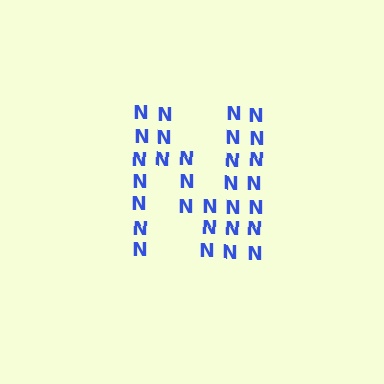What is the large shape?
The large shape is the letter N.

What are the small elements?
The small elements are letter N's.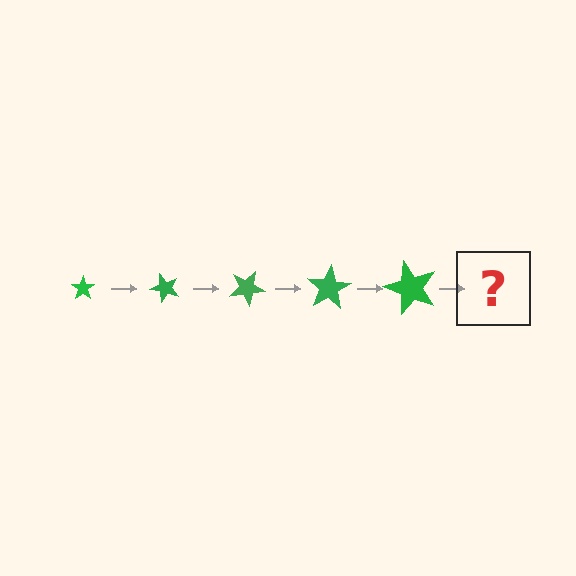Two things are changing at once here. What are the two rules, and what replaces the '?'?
The two rules are that the star grows larger each step and it rotates 50 degrees each step. The '?' should be a star, larger than the previous one and rotated 250 degrees from the start.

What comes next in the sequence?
The next element should be a star, larger than the previous one and rotated 250 degrees from the start.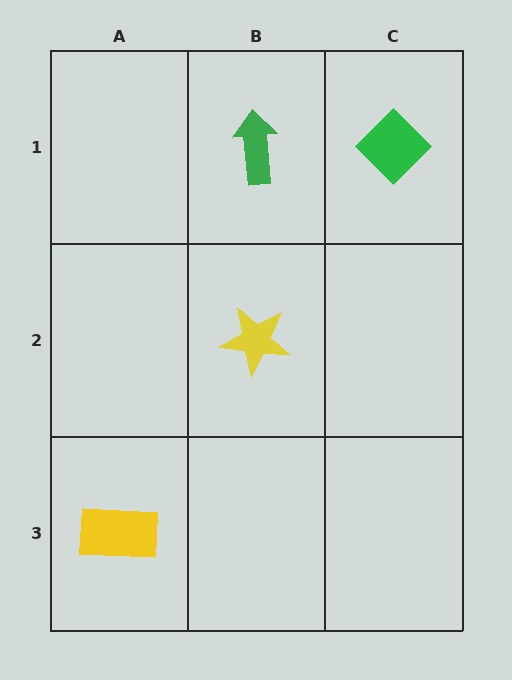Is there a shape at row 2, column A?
No, that cell is empty.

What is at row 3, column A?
A yellow rectangle.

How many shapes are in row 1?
2 shapes.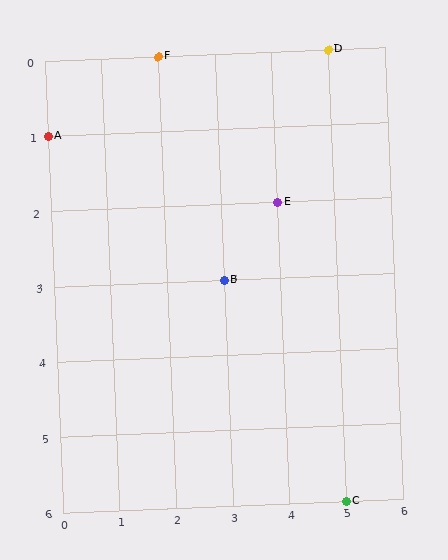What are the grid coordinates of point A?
Point A is at grid coordinates (0, 1).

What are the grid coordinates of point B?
Point B is at grid coordinates (3, 3).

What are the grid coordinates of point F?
Point F is at grid coordinates (2, 0).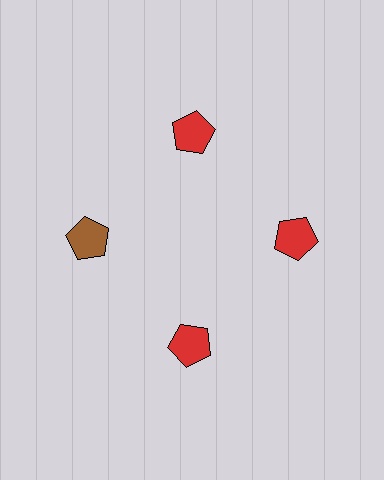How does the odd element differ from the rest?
It has a different color: brown instead of red.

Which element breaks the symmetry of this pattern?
The brown pentagon at roughly the 9 o'clock position breaks the symmetry. All other shapes are red pentagons.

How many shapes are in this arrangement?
There are 4 shapes arranged in a ring pattern.